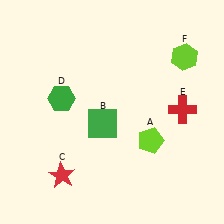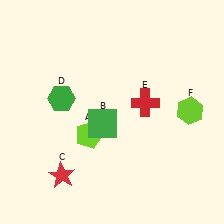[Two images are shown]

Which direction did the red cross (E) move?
The red cross (E) moved left.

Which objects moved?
The objects that moved are: the lime pentagon (A), the red cross (E), the lime hexagon (F).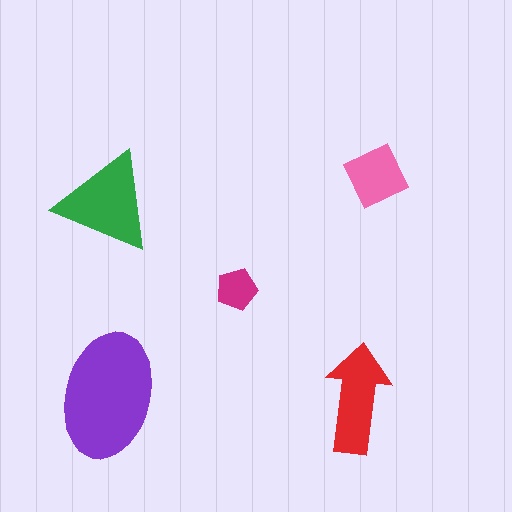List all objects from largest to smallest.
The purple ellipse, the green triangle, the red arrow, the pink square, the magenta pentagon.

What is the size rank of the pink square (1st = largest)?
4th.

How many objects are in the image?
There are 5 objects in the image.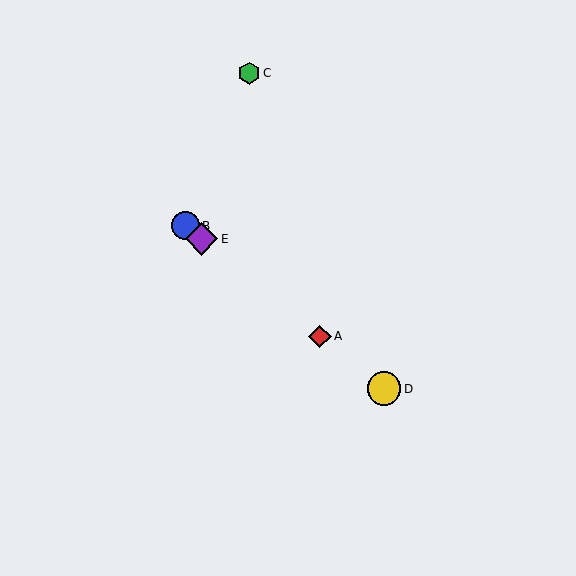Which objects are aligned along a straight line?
Objects A, B, D, E are aligned along a straight line.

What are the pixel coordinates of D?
Object D is at (384, 389).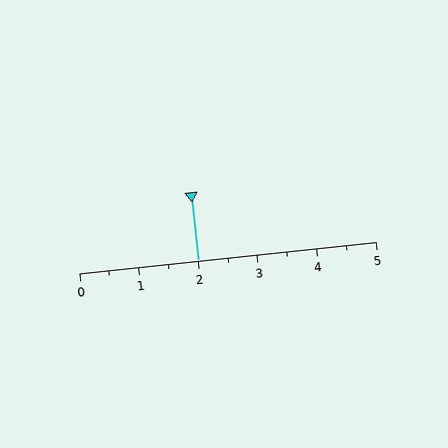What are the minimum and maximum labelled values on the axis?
The axis runs from 0 to 5.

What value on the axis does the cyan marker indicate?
The marker indicates approximately 2.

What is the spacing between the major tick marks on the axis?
The major ticks are spaced 1 apart.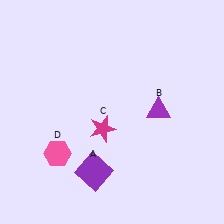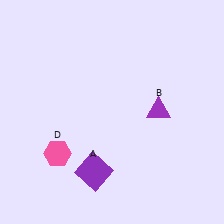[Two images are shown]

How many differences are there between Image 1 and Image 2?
There is 1 difference between the two images.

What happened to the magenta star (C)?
The magenta star (C) was removed in Image 2. It was in the bottom-left area of Image 1.